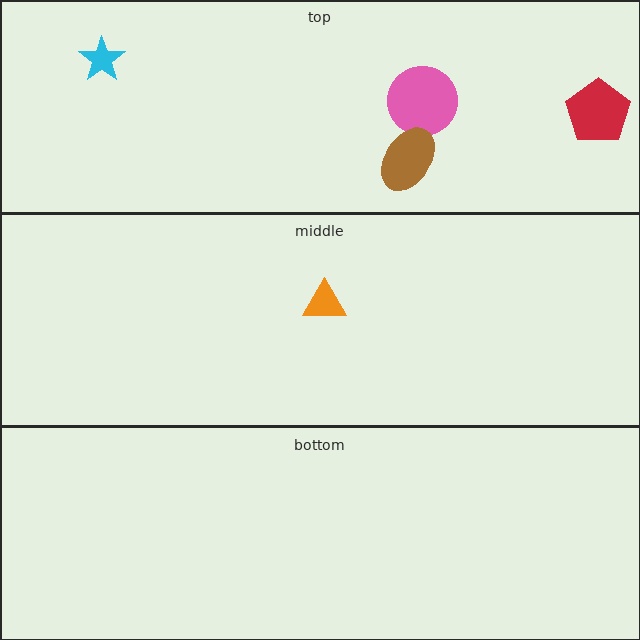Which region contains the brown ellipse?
The top region.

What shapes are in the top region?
The pink circle, the cyan star, the red pentagon, the brown ellipse.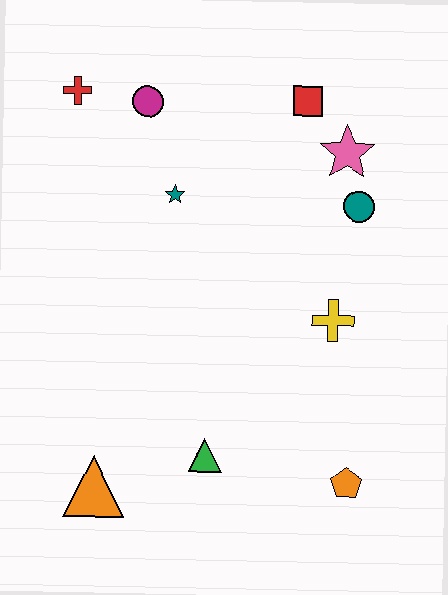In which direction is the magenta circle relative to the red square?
The magenta circle is to the left of the red square.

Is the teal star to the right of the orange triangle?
Yes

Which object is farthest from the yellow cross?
The red cross is farthest from the yellow cross.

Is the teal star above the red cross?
No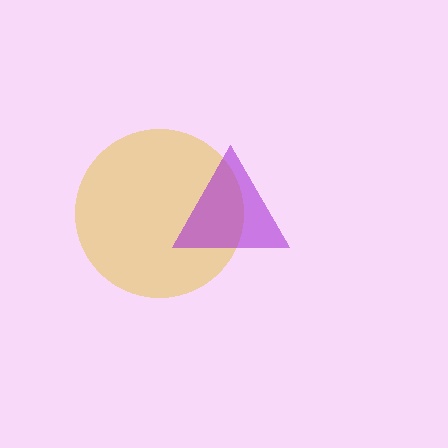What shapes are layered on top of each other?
The layered shapes are: a yellow circle, a purple triangle.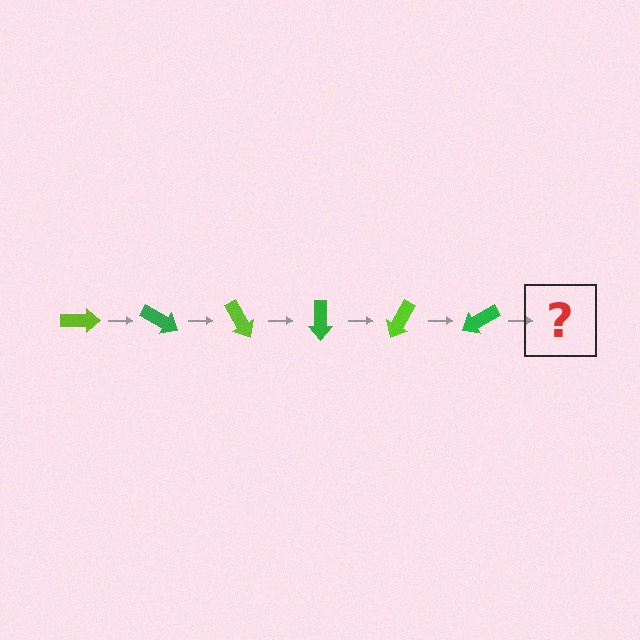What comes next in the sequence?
The next element should be a lime arrow, rotated 180 degrees from the start.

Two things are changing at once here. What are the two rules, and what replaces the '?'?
The two rules are that it rotates 30 degrees each step and the color cycles through lime and green. The '?' should be a lime arrow, rotated 180 degrees from the start.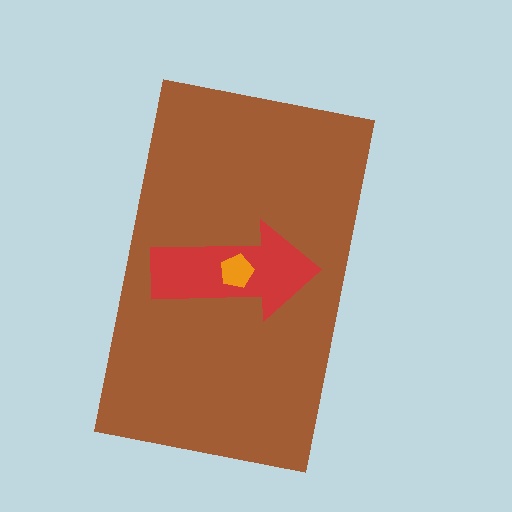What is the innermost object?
The orange pentagon.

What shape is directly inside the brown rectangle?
The red arrow.